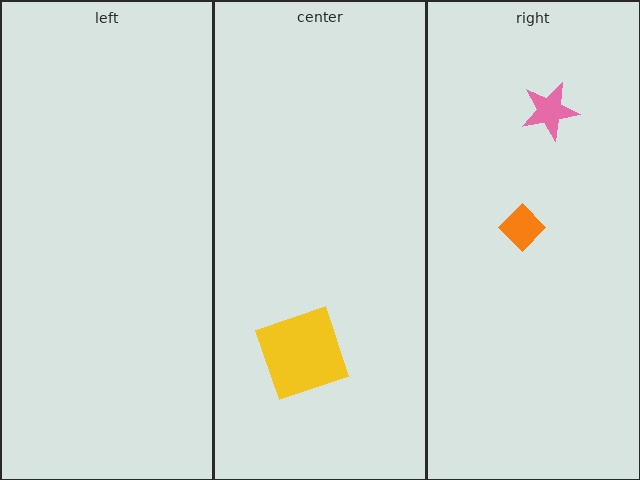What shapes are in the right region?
The pink star, the orange diamond.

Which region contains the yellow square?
The center region.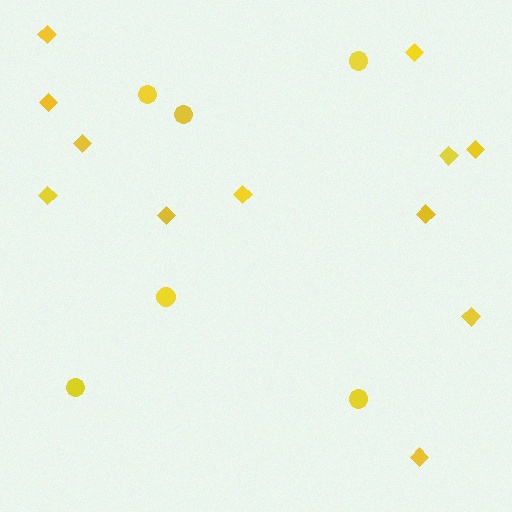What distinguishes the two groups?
There are 2 groups: one group of diamonds (12) and one group of circles (6).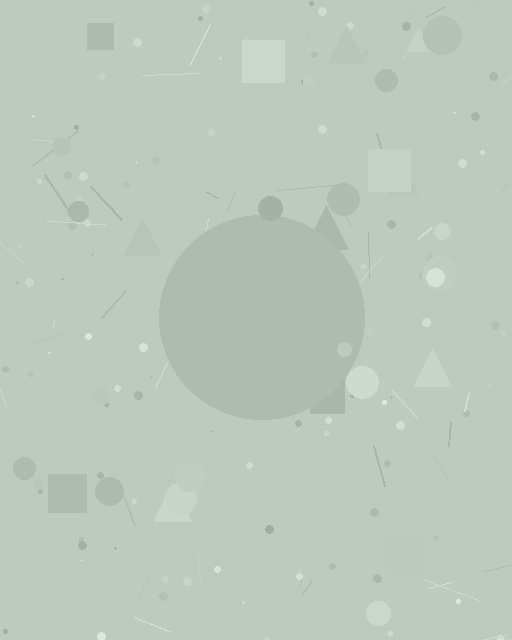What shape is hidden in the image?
A circle is hidden in the image.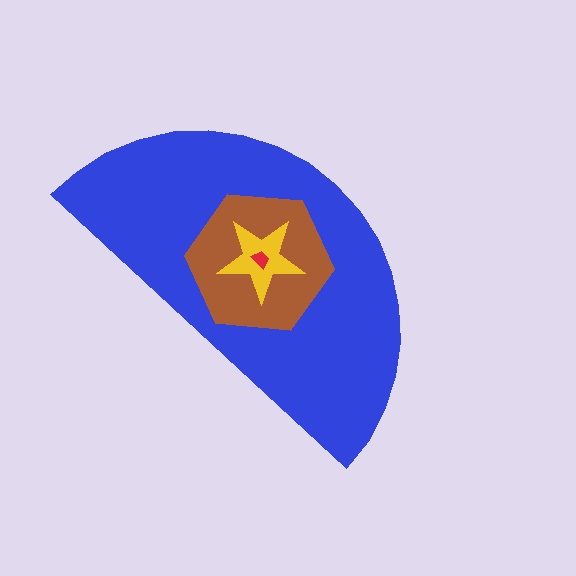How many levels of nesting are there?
4.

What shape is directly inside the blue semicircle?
The brown hexagon.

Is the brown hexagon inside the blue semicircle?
Yes.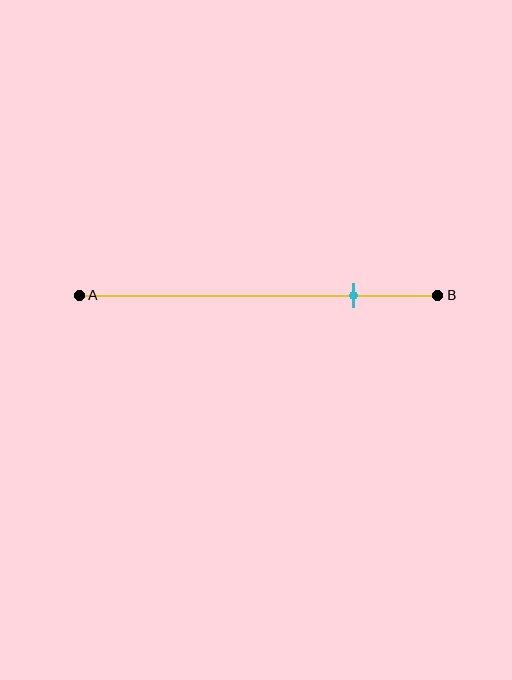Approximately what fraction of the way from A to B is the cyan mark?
The cyan mark is approximately 75% of the way from A to B.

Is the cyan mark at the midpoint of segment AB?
No, the mark is at about 75% from A, not at the 50% midpoint.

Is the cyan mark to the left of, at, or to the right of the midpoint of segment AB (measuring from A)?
The cyan mark is to the right of the midpoint of segment AB.